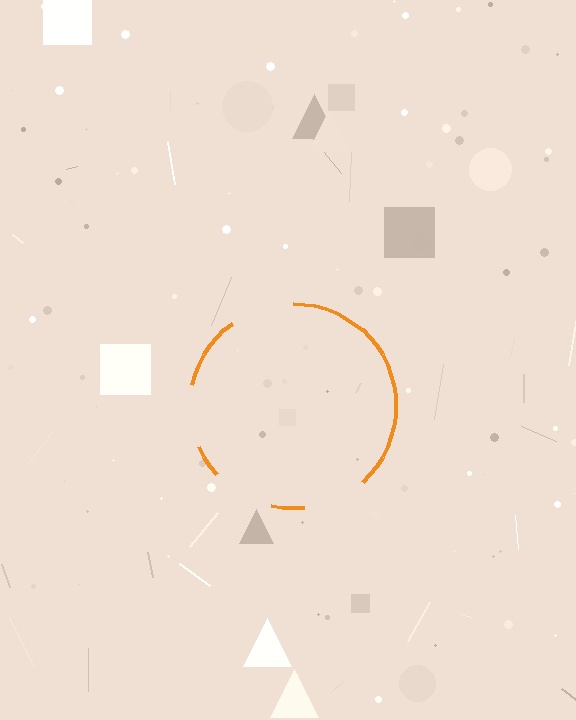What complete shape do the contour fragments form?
The contour fragments form a circle.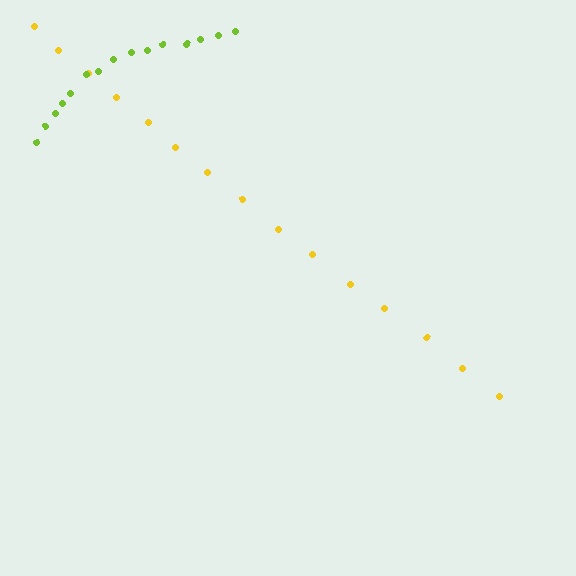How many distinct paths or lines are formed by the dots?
There are 2 distinct paths.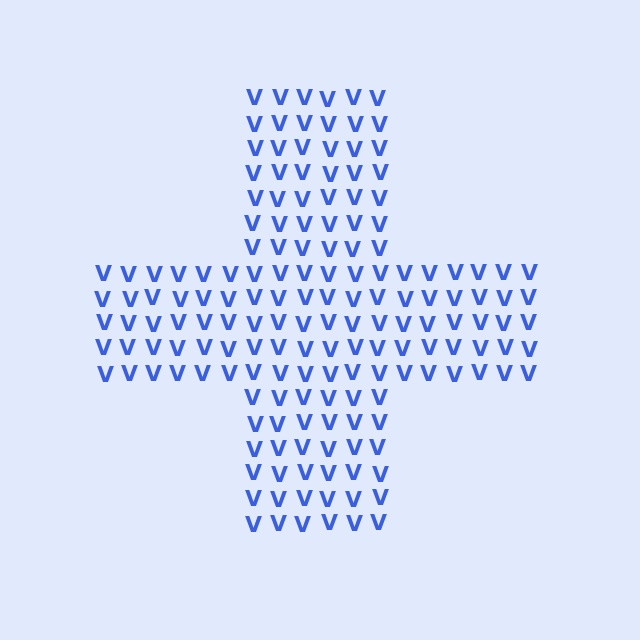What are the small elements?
The small elements are letter V's.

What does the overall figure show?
The overall figure shows a cross.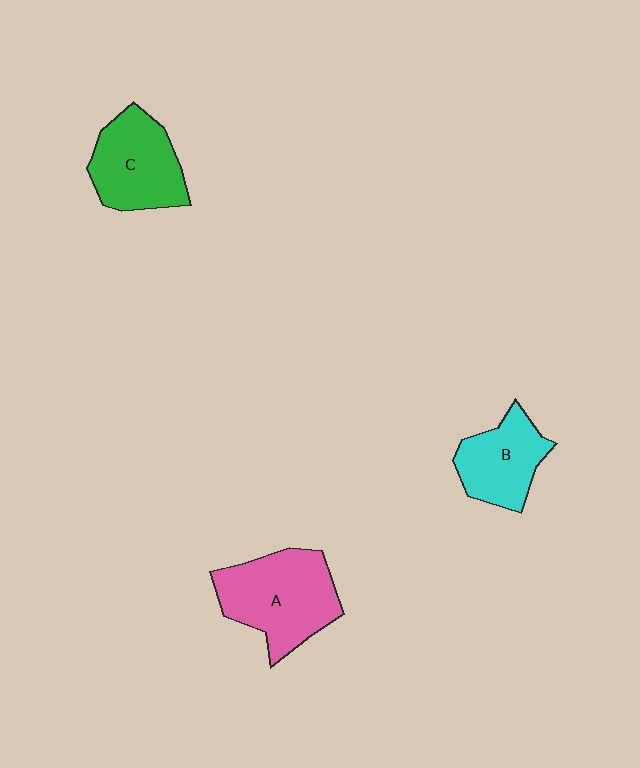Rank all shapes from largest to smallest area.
From largest to smallest: A (pink), C (green), B (cyan).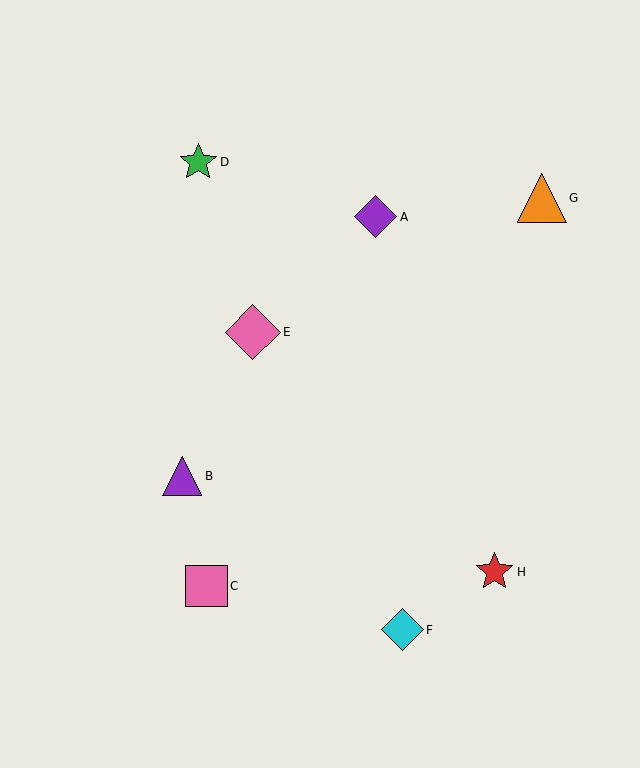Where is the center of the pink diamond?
The center of the pink diamond is at (253, 332).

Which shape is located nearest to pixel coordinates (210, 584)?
The pink square (labeled C) at (206, 586) is nearest to that location.